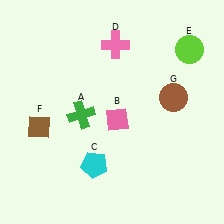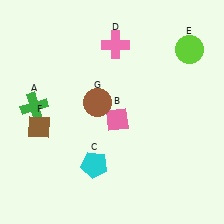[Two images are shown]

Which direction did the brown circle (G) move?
The brown circle (G) moved left.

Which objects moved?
The objects that moved are: the green cross (A), the brown circle (G).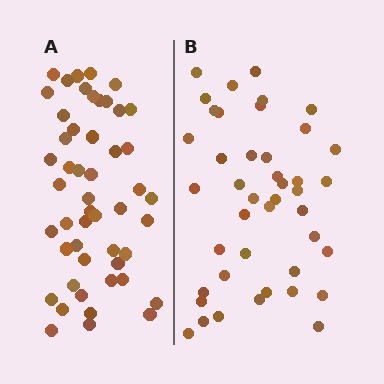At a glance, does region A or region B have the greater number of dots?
Region A (the left region) has more dots.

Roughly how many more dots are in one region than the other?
Region A has roughly 8 or so more dots than region B.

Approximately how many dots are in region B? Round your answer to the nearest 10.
About 40 dots. (The exact count is 43, which rounds to 40.)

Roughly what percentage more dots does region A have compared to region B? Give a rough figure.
About 15% more.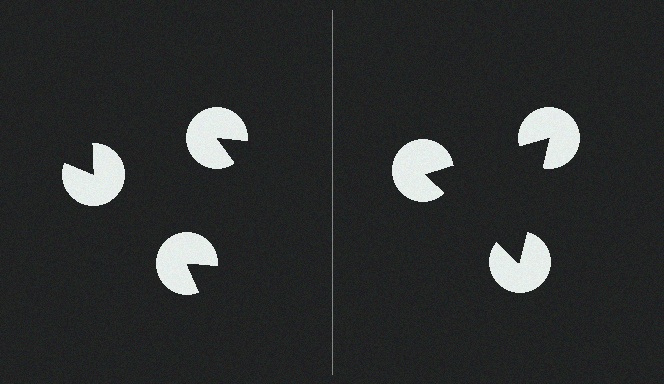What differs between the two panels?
The pac-man discs are positioned identically on both sides; only the wedge orientations differ. On the right they align to a triangle; on the left they are misaligned.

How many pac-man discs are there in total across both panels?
6 — 3 on each side.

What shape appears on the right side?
An illusory triangle.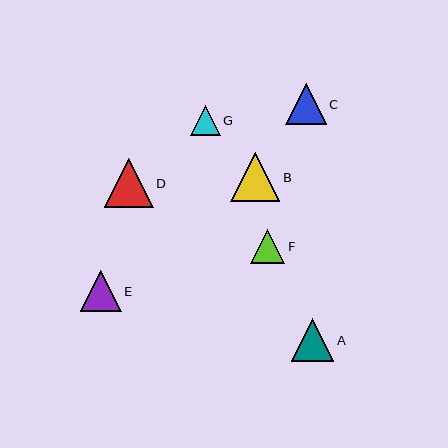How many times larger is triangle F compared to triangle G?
Triangle F is approximately 1.2 times the size of triangle G.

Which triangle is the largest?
Triangle D is the largest with a size of approximately 49 pixels.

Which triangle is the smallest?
Triangle G is the smallest with a size of approximately 29 pixels.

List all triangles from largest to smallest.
From largest to smallest: D, B, A, E, C, F, G.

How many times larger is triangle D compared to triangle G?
Triangle D is approximately 1.7 times the size of triangle G.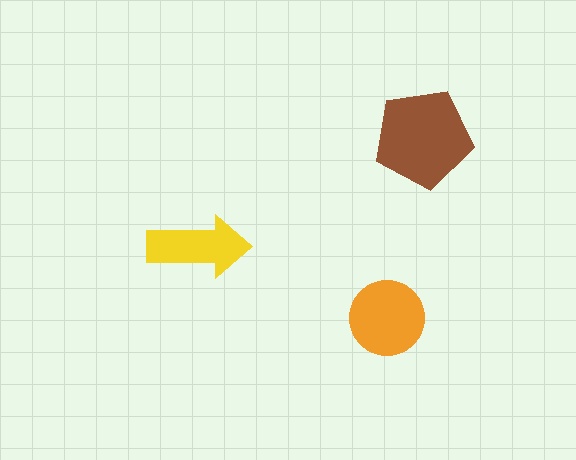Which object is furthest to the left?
The yellow arrow is leftmost.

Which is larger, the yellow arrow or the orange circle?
The orange circle.